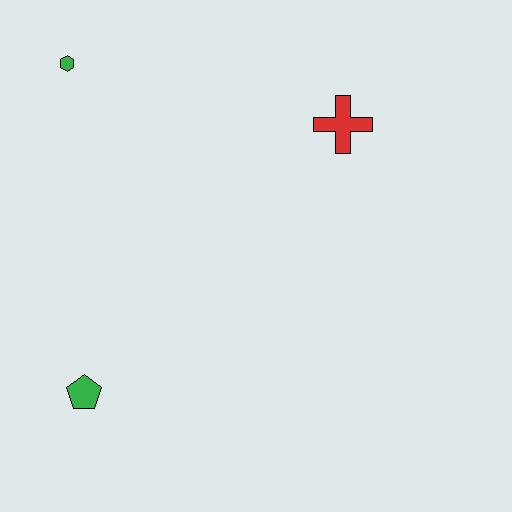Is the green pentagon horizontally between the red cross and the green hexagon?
Yes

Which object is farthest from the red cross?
The green pentagon is farthest from the red cross.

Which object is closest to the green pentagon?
The green hexagon is closest to the green pentagon.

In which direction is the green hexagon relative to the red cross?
The green hexagon is to the left of the red cross.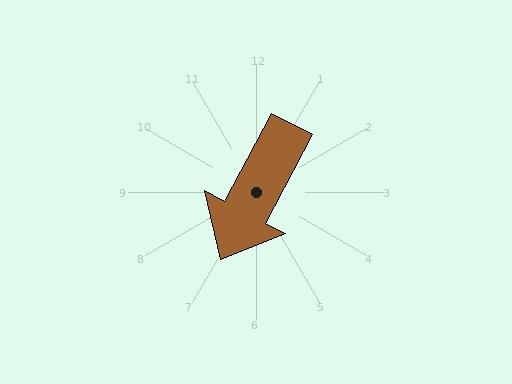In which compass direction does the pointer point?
Southwest.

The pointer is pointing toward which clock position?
Roughly 7 o'clock.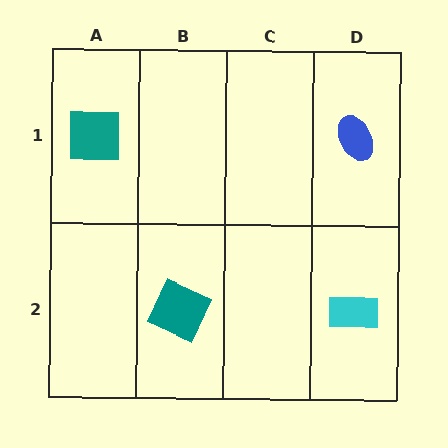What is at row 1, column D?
A blue ellipse.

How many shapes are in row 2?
2 shapes.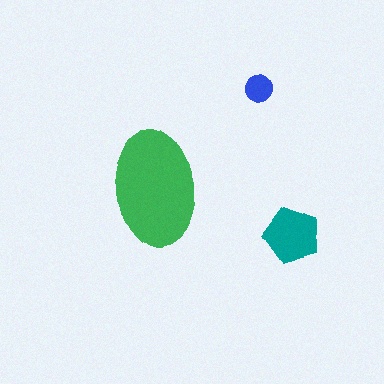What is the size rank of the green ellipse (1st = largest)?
1st.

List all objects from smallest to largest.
The blue circle, the teal pentagon, the green ellipse.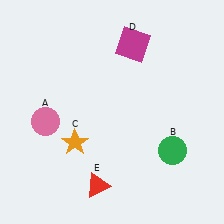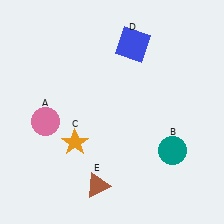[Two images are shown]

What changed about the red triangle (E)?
In Image 1, E is red. In Image 2, it changed to brown.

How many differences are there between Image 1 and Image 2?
There are 3 differences between the two images.